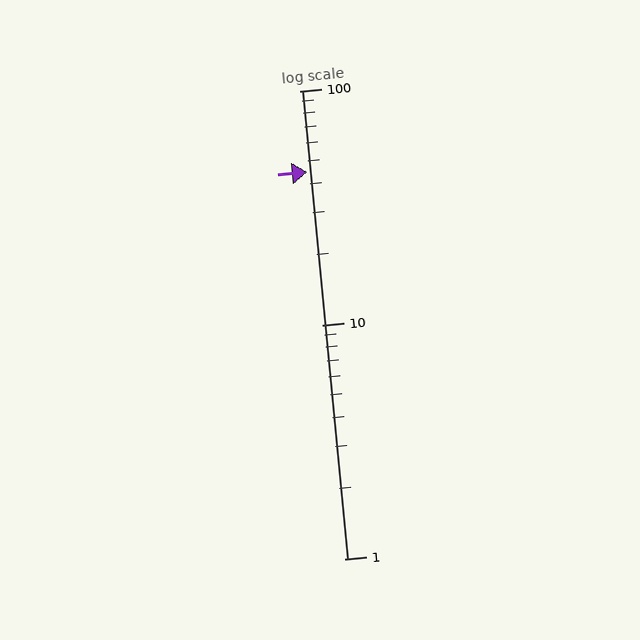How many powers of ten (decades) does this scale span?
The scale spans 2 decades, from 1 to 100.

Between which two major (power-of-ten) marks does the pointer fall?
The pointer is between 10 and 100.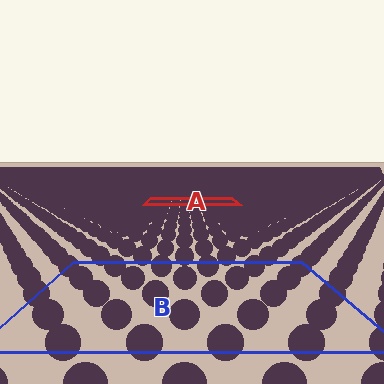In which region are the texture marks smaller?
The texture marks are smaller in region A, because it is farther away.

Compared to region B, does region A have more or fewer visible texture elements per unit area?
Region A has more texture elements per unit area — they are packed more densely because it is farther away.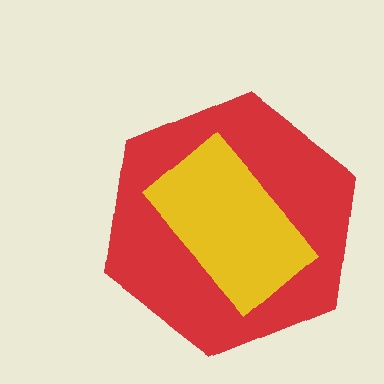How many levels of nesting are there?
2.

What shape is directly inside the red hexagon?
The yellow rectangle.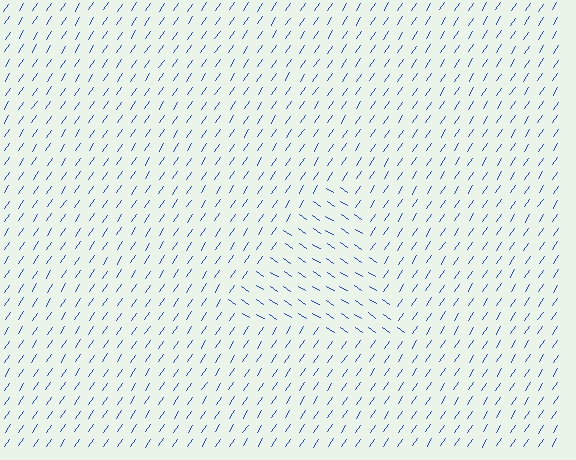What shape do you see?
I see a triangle.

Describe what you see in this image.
The image is filled with small blue line segments. A triangle region in the image has lines oriented differently from the surrounding lines, creating a visible texture boundary.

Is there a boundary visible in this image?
Yes, there is a texture boundary formed by a change in line orientation.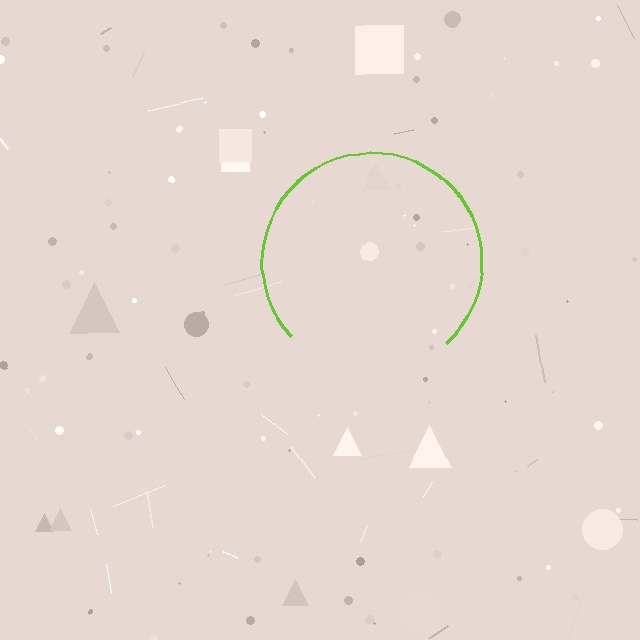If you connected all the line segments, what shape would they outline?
They would outline a circle.